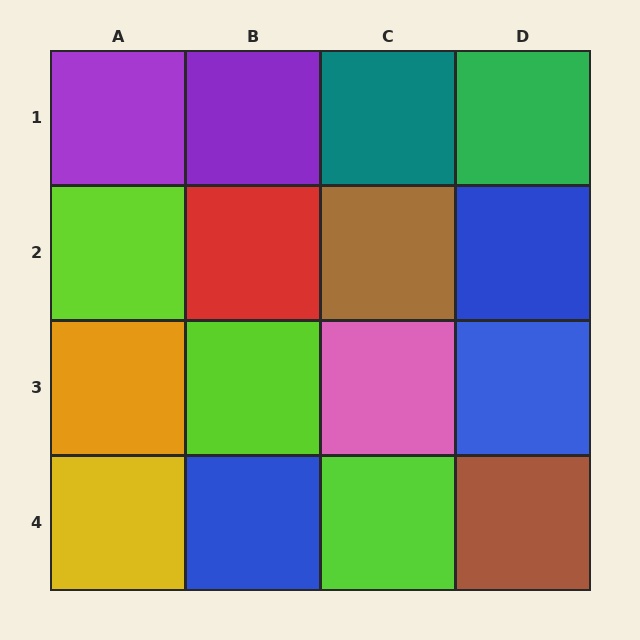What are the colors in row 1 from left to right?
Purple, purple, teal, green.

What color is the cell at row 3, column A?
Orange.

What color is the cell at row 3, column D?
Blue.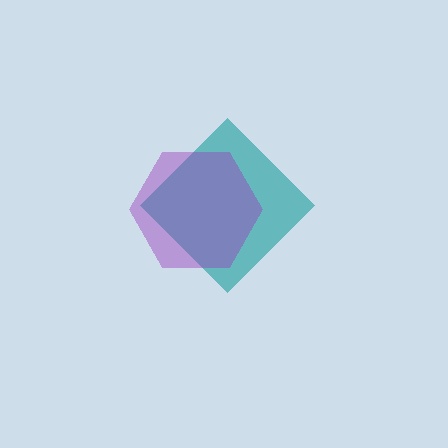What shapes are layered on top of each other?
The layered shapes are: a teal diamond, a purple hexagon.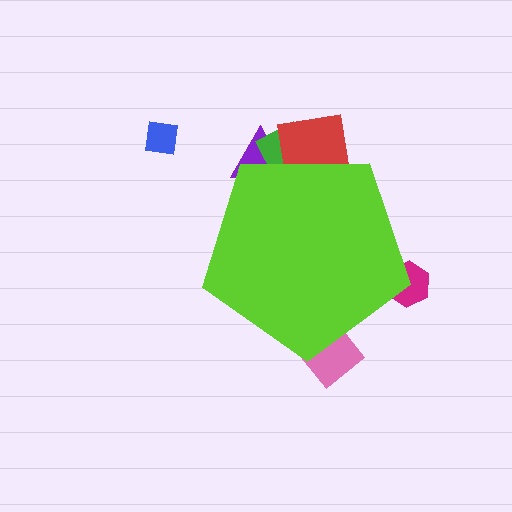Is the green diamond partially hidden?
Yes, the green diamond is partially hidden behind the lime pentagon.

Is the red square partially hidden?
Yes, the red square is partially hidden behind the lime pentagon.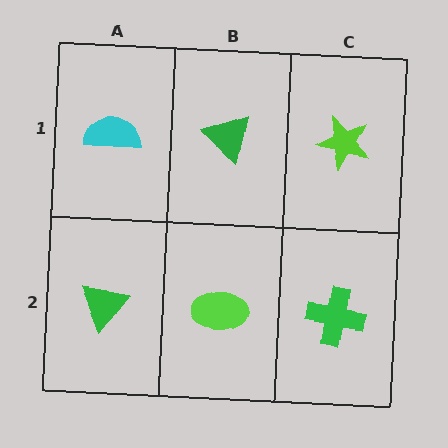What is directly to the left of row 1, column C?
A green triangle.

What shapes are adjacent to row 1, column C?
A green cross (row 2, column C), a green triangle (row 1, column B).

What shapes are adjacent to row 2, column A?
A cyan semicircle (row 1, column A), a lime ellipse (row 2, column B).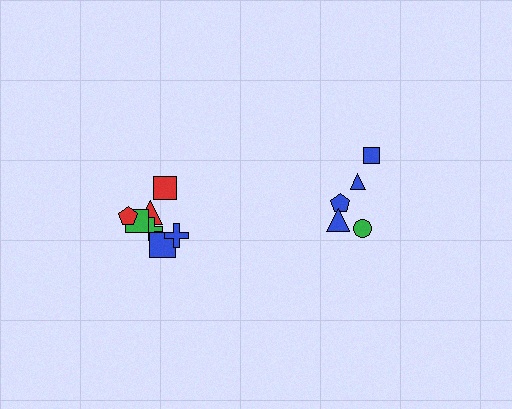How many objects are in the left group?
There are 7 objects.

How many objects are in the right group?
There are 5 objects.